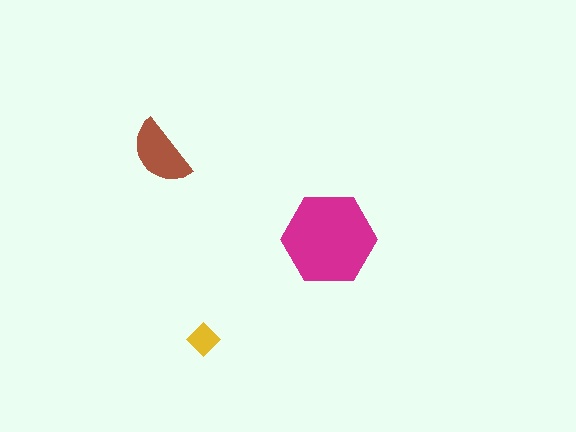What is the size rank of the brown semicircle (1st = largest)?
2nd.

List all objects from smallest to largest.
The yellow diamond, the brown semicircle, the magenta hexagon.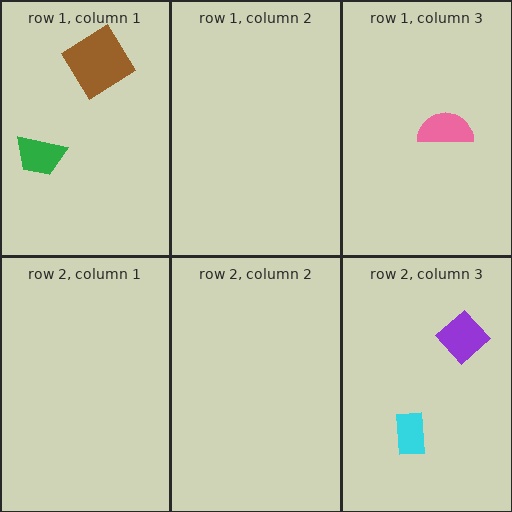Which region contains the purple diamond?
The row 2, column 3 region.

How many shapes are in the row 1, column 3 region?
1.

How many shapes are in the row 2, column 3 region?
2.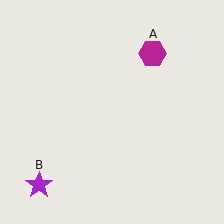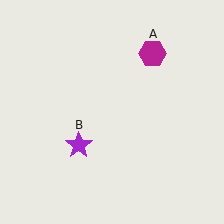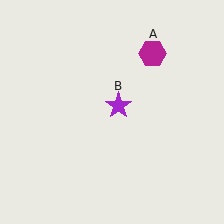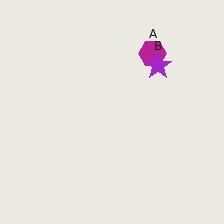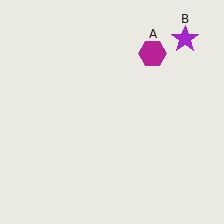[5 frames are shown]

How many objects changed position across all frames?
1 object changed position: purple star (object B).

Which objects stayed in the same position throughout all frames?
Magenta hexagon (object A) remained stationary.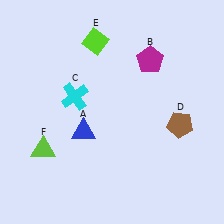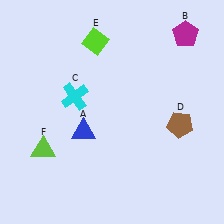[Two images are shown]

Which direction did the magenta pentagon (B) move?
The magenta pentagon (B) moved right.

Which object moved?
The magenta pentagon (B) moved right.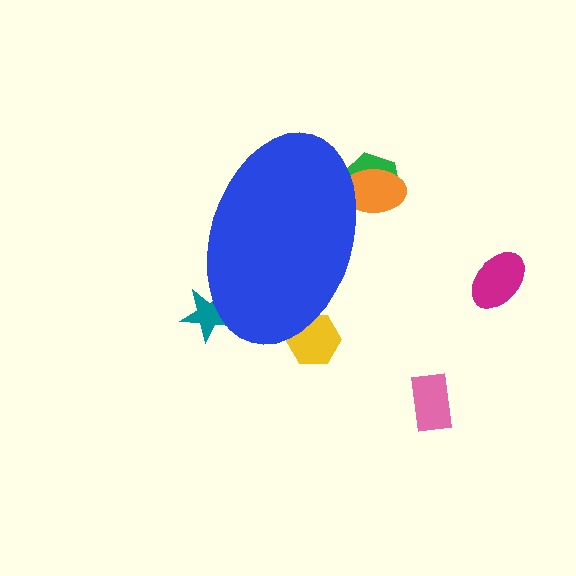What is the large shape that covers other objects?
A blue ellipse.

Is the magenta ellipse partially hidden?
No, the magenta ellipse is fully visible.